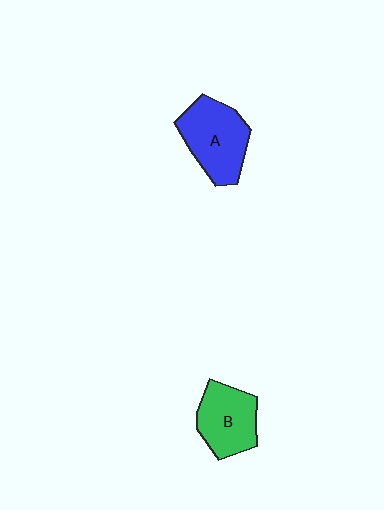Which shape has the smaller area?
Shape B (green).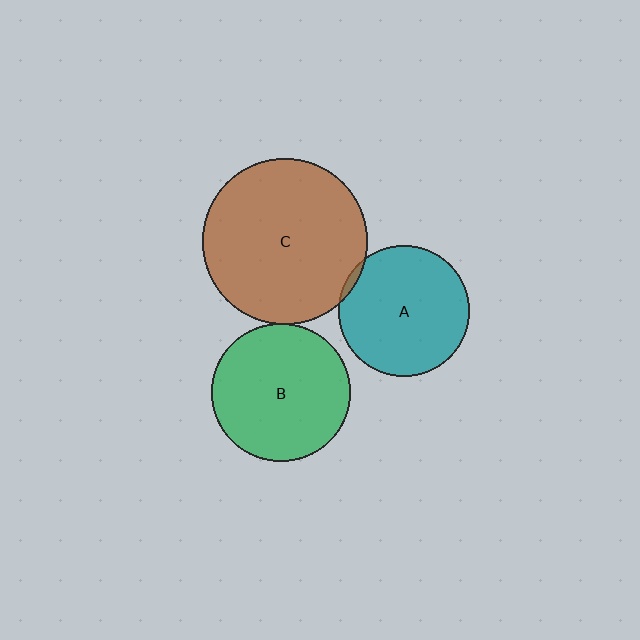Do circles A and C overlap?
Yes.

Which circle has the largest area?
Circle C (brown).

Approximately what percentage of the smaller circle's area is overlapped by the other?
Approximately 5%.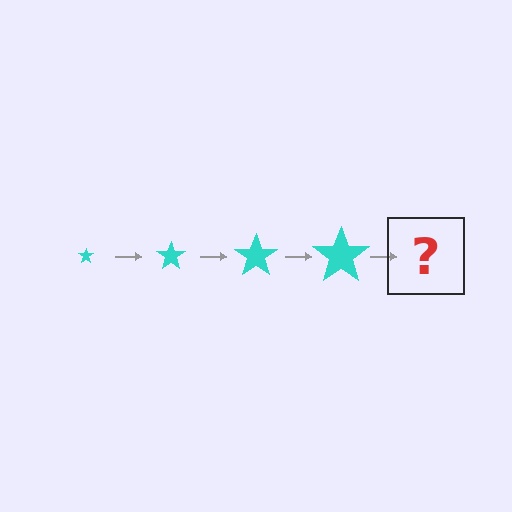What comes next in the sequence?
The next element should be a cyan star, larger than the previous one.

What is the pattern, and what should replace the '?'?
The pattern is that the star gets progressively larger each step. The '?' should be a cyan star, larger than the previous one.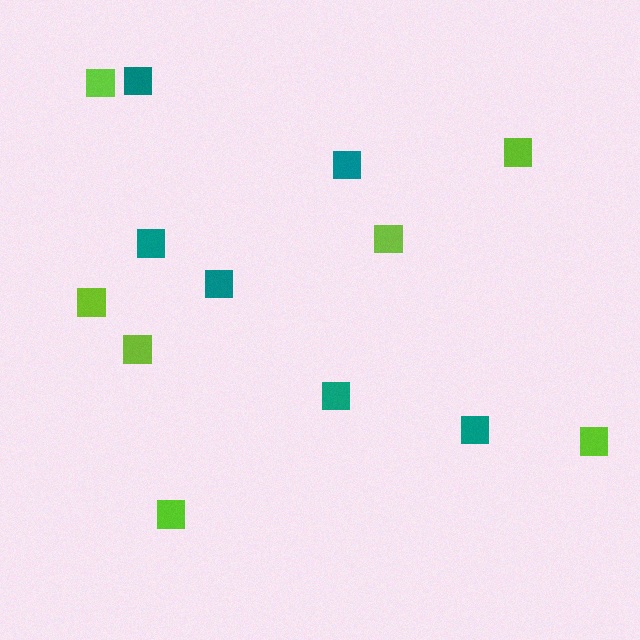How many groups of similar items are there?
There are 2 groups: one group of lime squares (7) and one group of teal squares (6).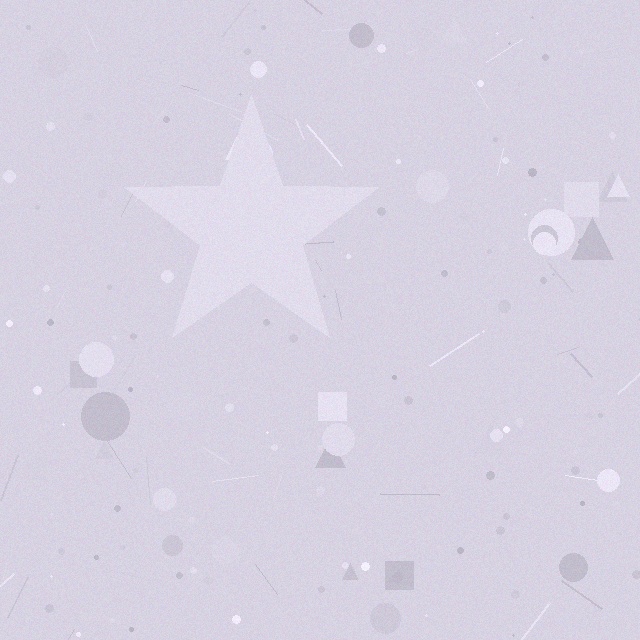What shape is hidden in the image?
A star is hidden in the image.